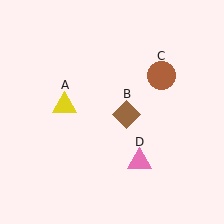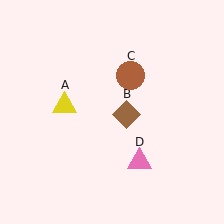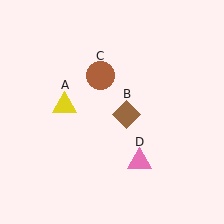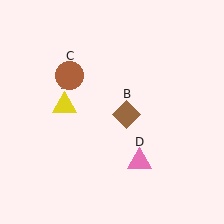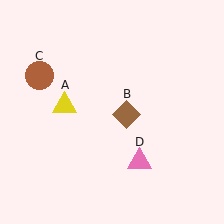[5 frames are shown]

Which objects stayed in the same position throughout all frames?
Yellow triangle (object A) and brown diamond (object B) and pink triangle (object D) remained stationary.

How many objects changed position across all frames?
1 object changed position: brown circle (object C).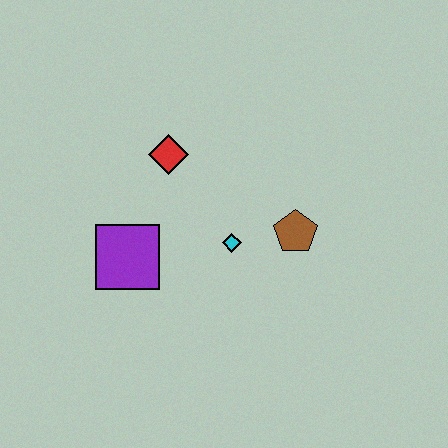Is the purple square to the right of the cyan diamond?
No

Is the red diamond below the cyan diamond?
No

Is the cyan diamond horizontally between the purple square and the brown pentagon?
Yes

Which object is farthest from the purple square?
The brown pentagon is farthest from the purple square.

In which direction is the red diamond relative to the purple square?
The red diamond is above the purple square.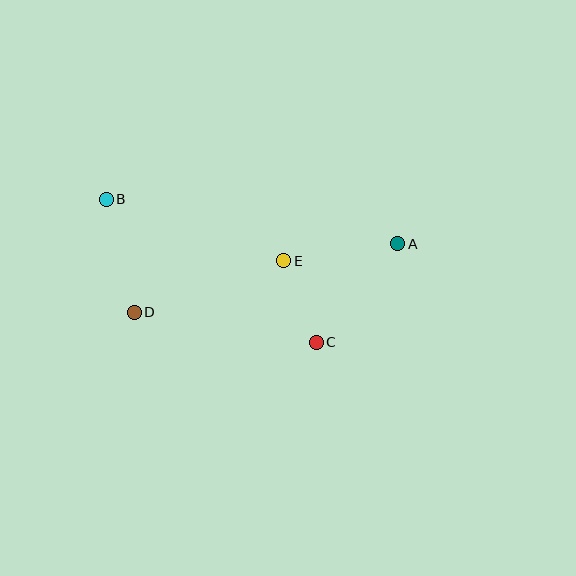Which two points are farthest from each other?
Points A and B are farthest from each other.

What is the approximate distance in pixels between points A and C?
The distance between A and C is approximately 128 pixels.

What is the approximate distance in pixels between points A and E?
The distance between A and E is approximately 115 pixels.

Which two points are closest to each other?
Points C and E are closest to each other.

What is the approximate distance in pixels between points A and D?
The distance between A and D is approximately 272 pixels.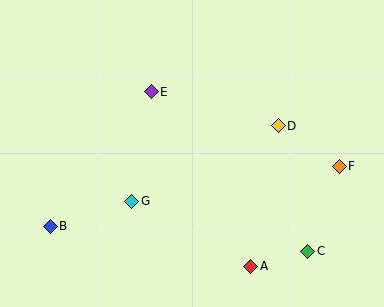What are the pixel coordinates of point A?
Point A is at (251, 266).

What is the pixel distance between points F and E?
The distance between F and E is 202 pixels.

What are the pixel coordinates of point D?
Point D is at (278, 126).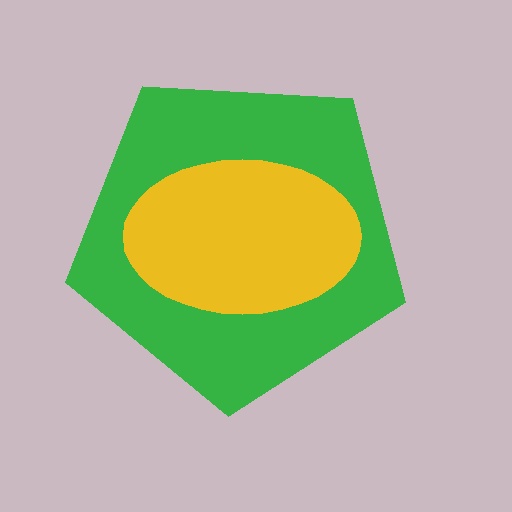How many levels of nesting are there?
2.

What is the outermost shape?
The green pentagon.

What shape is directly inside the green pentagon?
The yellow ellipse.